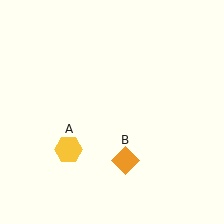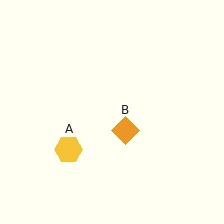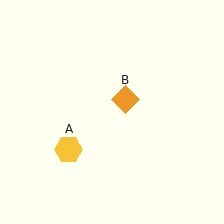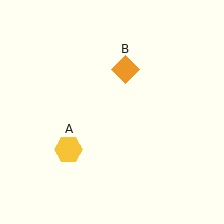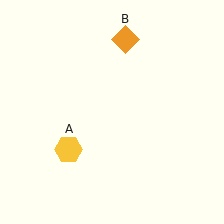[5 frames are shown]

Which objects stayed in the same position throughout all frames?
Yellow hexagon (object A) remained stationary.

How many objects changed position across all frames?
1 object changed position: orange diamond (object B).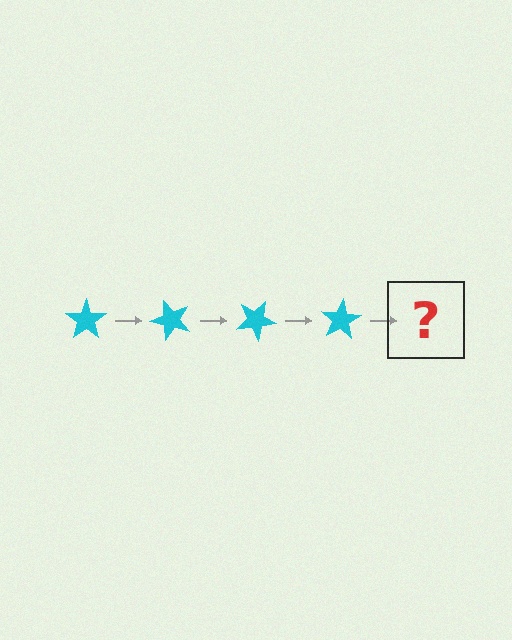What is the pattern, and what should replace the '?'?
The pattern is that the star rotates 50 degrees each step. The '?' should be a cyan star rotated 200 degrees.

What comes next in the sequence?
The next element should be a cyan star rotated 200 degrees.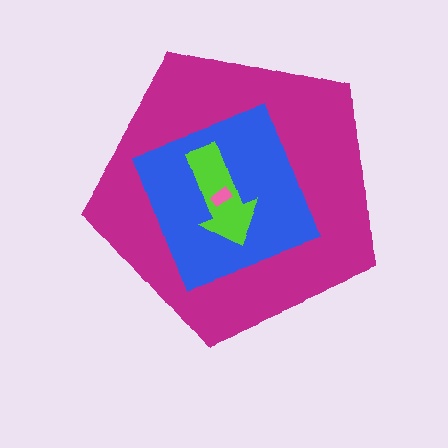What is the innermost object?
The pink rectangle.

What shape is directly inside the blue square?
The lime arrow.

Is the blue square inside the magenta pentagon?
Yes.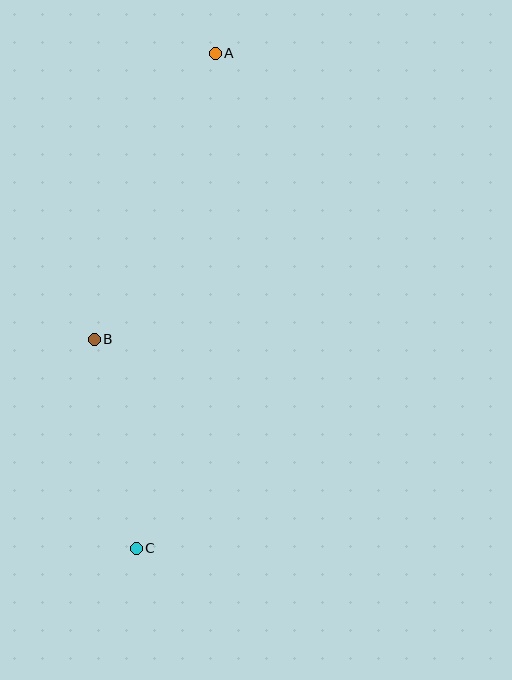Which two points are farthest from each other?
Points A and C are farthest from each other.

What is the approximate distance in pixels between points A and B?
The distance between A and B is approximately 310 pixels.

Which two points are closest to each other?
Points B and C are closest to each other.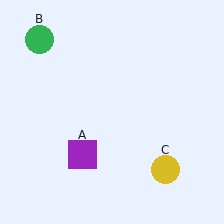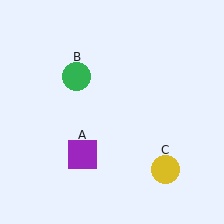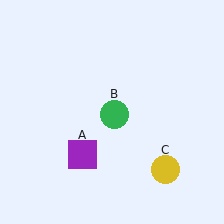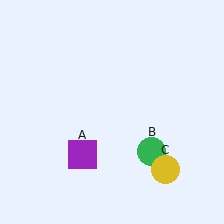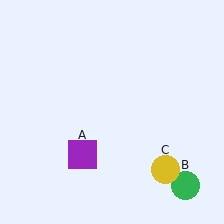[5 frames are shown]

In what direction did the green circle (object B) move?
The green circle (object B) moved down and to the right.